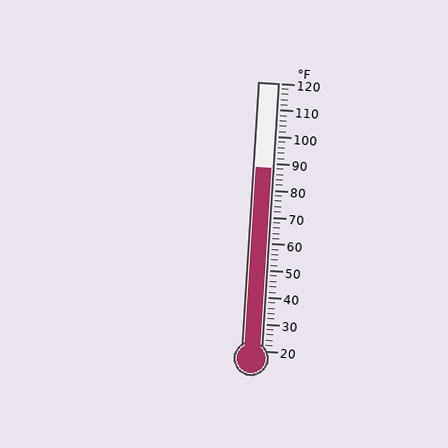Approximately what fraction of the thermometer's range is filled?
The thermometer is filled to approximately 70% of its range.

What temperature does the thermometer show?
The thermometer shows approximately 88°F.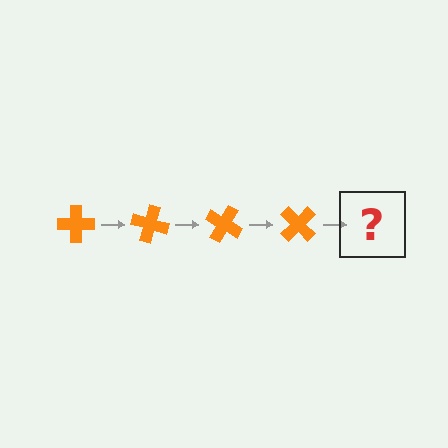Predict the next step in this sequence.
The next step is an orange cross rotated 60 degrees.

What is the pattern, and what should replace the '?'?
The pattern is that the cross rotates 15 degrees each step. The '?' should be an orange cross rotated 60 degrees.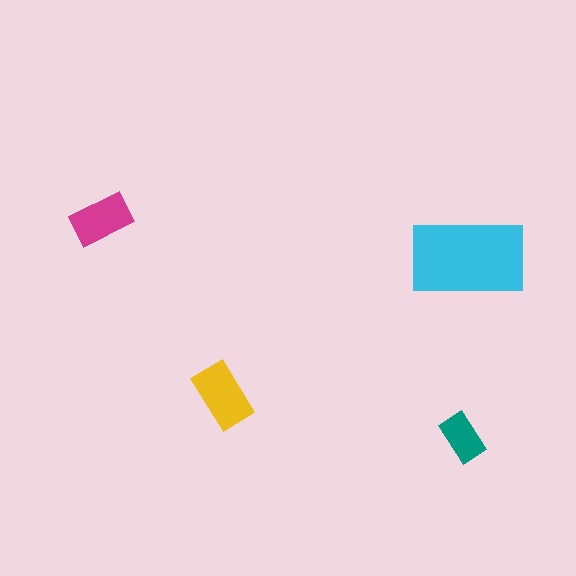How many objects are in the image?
There are 4 objects in the image.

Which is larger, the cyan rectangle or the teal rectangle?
The cyan one.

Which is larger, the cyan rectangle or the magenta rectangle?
The cyan one.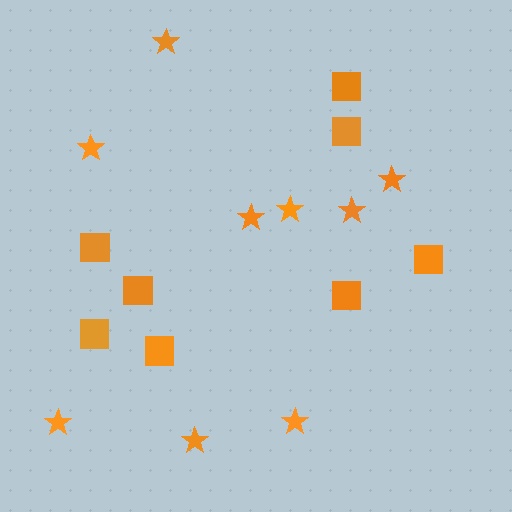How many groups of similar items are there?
There are 2 groups: one group of squares (8) and one group of stars (9).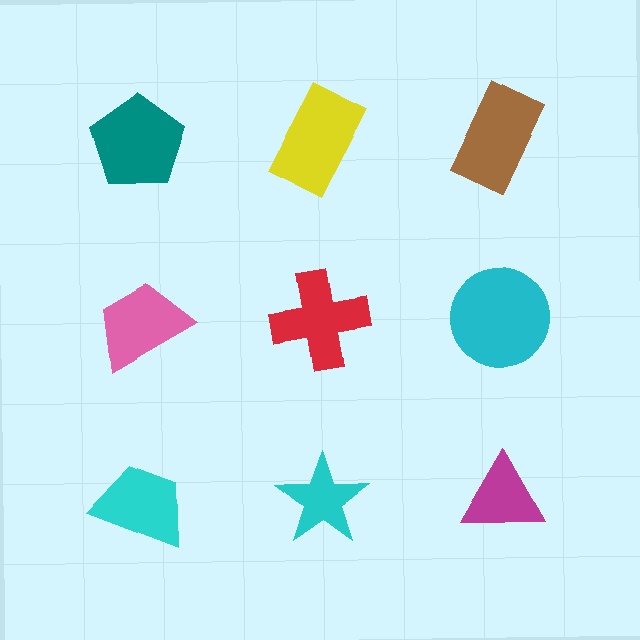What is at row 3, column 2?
A cyan star.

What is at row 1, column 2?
A yellow rectangle.